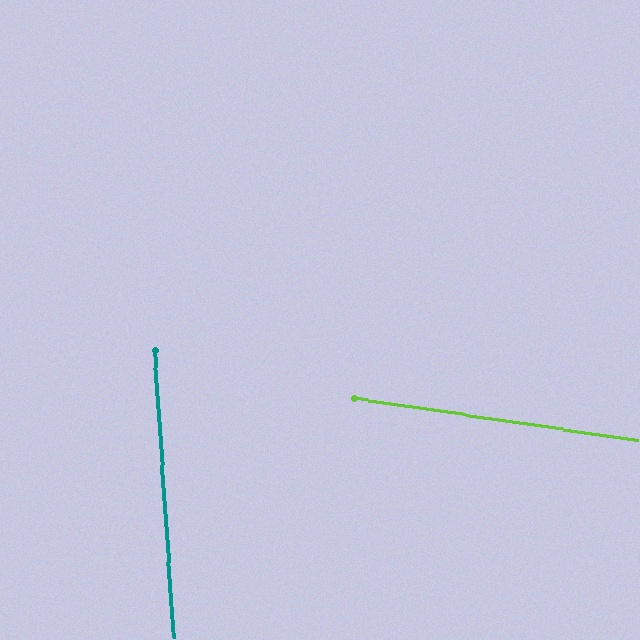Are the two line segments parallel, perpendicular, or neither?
Neither parallel nor perpendicular — they differ by about 78°.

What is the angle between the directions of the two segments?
Approximately 78 degrees.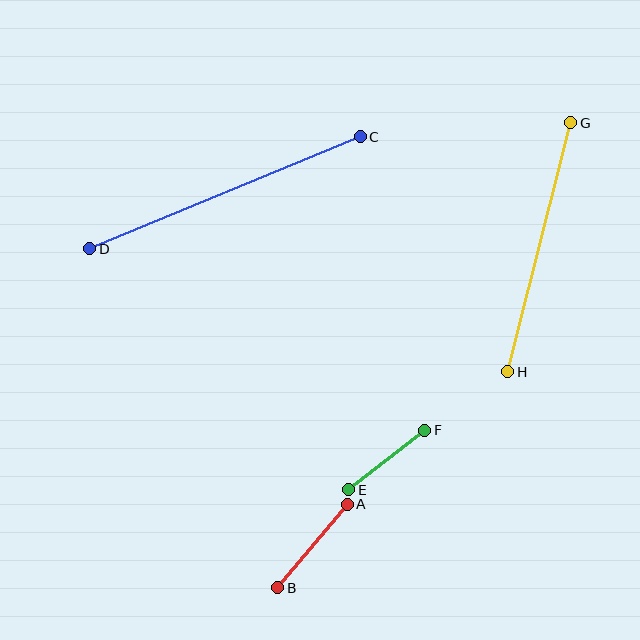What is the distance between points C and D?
The distance is approximately 293 pixels.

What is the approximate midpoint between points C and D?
The midpoint is at approximately (225, 193) pixels.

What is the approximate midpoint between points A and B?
The midpoint is at approximately (312, 546) pixels.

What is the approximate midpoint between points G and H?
The midpoint is at approximately (539, 247) pixels.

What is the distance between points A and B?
The distance is approximately 108 pixels.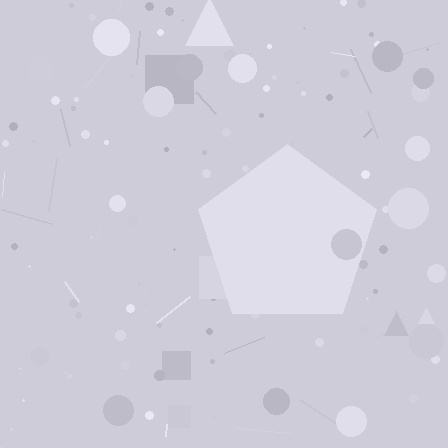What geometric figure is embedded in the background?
A pentagon is embedded in the background.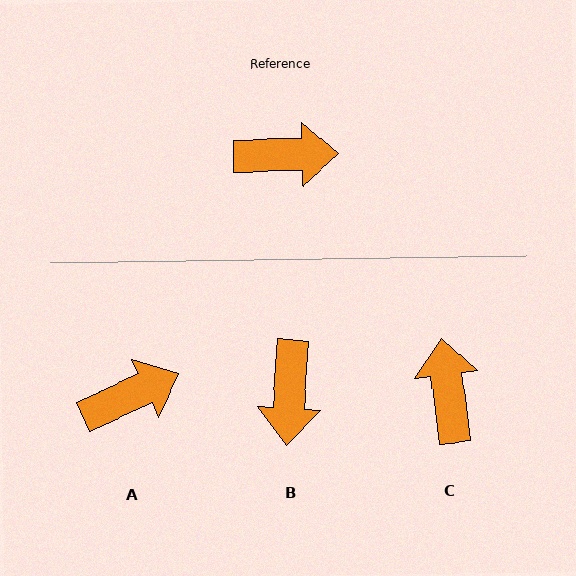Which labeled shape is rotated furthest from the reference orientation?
C, about 96 degrees away.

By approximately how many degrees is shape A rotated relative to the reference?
Approximately 23 degrees counter-clockwise.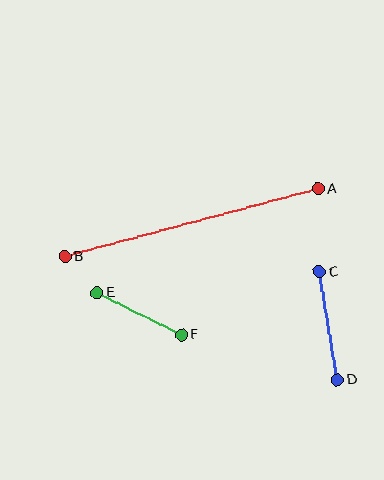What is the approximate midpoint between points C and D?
The midpoint is at approximately (328, 326) pixels.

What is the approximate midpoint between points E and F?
The midpoint is at approximately (139, 314) pixels.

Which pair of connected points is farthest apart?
Points A and B are farthest apart.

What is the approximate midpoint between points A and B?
The midpoint is at approximately (192, 223) pixels.